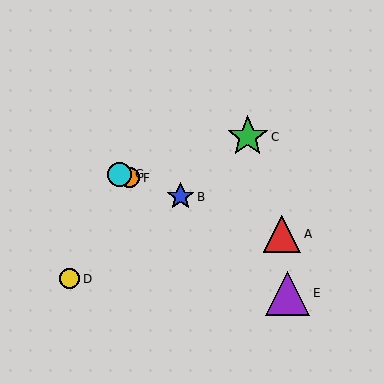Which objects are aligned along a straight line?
Objects A, B, F, G are aligned along a straight line.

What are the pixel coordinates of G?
Object G is at (120, 174).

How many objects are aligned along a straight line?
4 objects (A, B, F, G) are aligned along a straight line.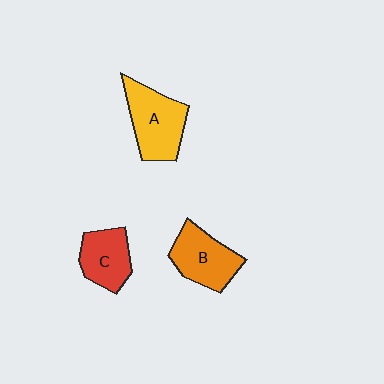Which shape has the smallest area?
Shape C (red).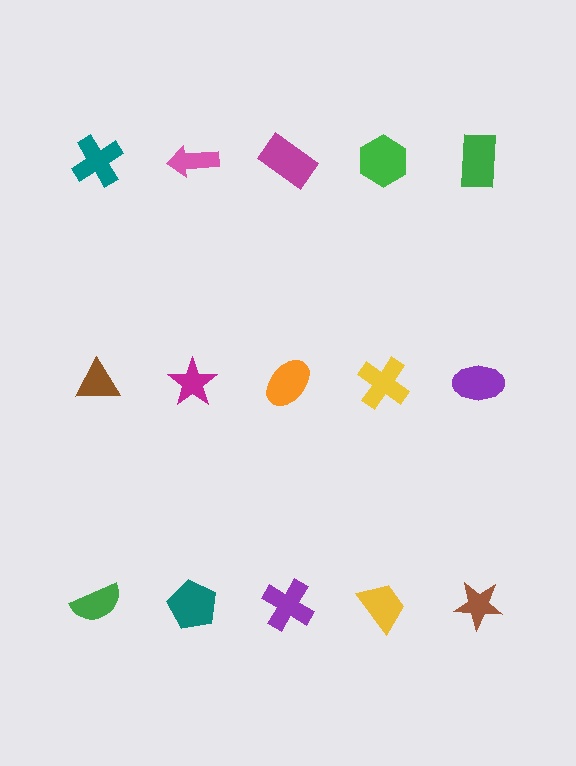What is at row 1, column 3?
A magenta rectangle.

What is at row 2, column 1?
A brown triangle.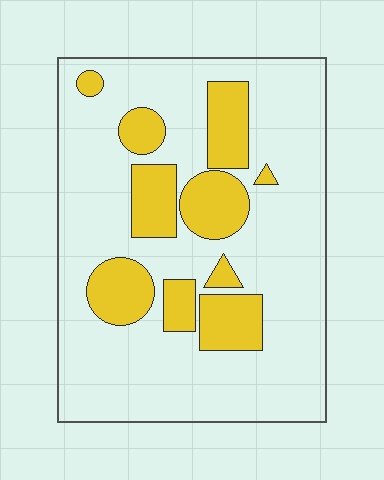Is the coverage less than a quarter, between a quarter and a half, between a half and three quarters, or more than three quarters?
Less than a quarter.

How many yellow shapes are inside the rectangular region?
10.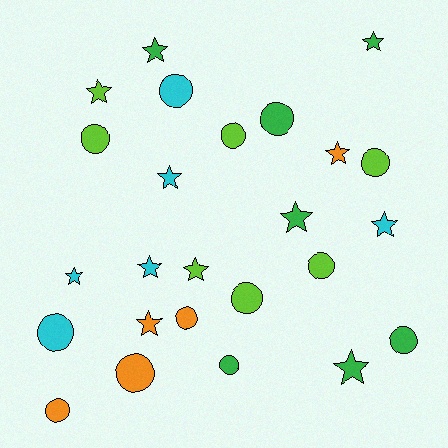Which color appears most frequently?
Green, with 7 objects.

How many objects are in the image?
There are 25 objects.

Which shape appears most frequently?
Circle, with 13 objects.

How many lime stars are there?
There are 2 lime stars.